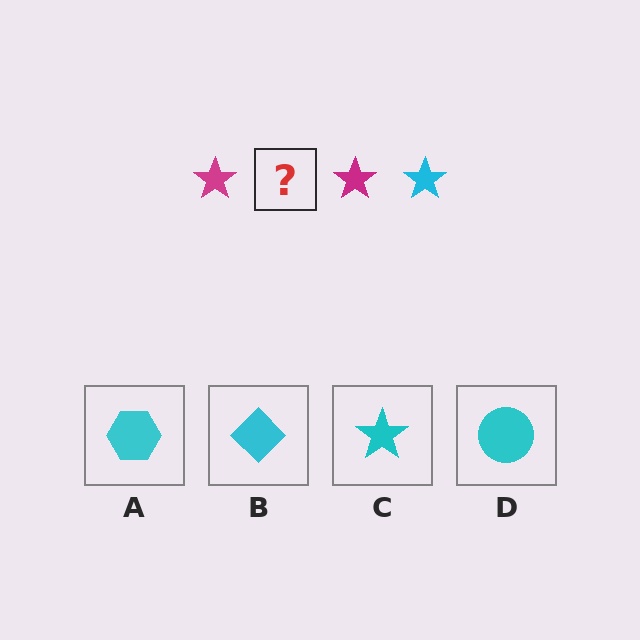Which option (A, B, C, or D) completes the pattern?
C.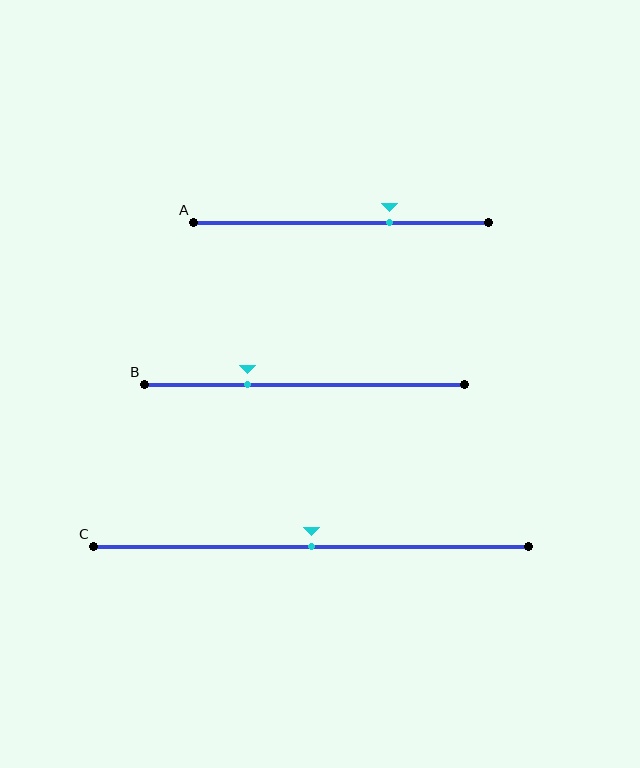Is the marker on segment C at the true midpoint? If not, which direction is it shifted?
Yes, the marker on segment C is at the true midpoint.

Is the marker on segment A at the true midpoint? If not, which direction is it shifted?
No, the marker on segment A is shifted to the right by about 17% of the segment length.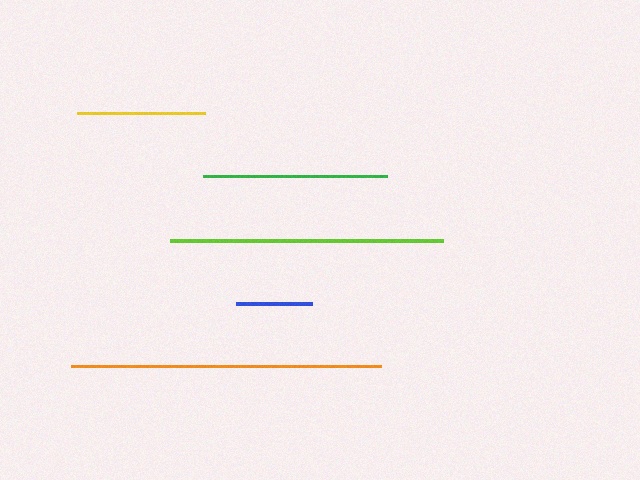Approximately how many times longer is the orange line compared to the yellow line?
The orange line is approximately 2.4 times the length of the yellow line.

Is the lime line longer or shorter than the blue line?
The lime line is longer than the blue line.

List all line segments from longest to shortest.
From longest to shortest: orange, lime, green, yellow, blue.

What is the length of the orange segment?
The orange segment is approximately 310 pixels long.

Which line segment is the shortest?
The blue line is the shortest at approximately 76 pixels.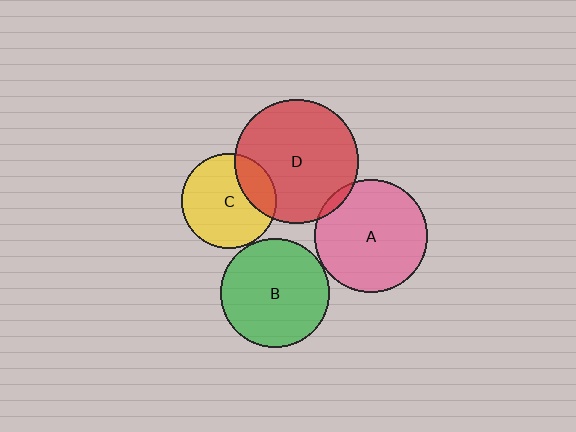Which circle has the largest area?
Circle D (red).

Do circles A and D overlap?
Yes.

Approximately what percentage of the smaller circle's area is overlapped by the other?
Approximately 5%.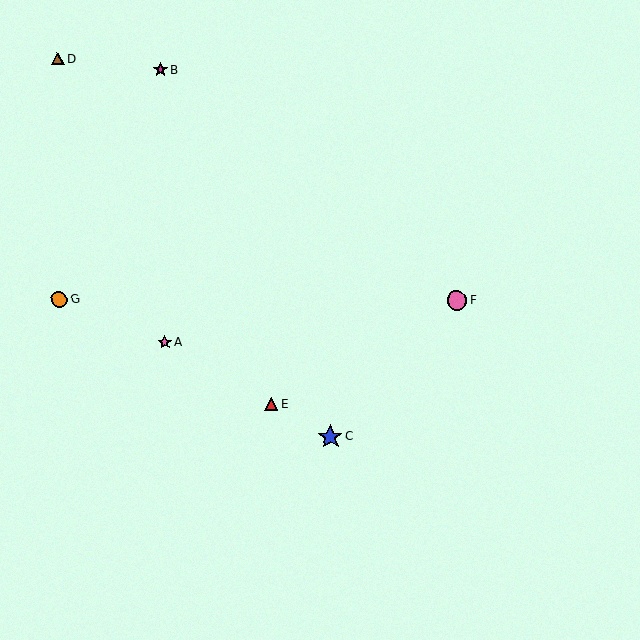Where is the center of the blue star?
The center of the blue star is at (330, 437).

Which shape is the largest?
The blue star (labeled C) is the largest.